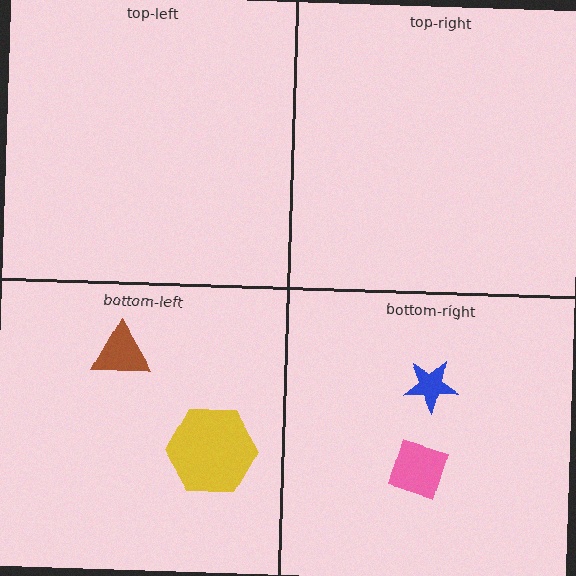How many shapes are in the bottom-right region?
2.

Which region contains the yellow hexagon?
The bottom-left region.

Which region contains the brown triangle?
The bottom-left region.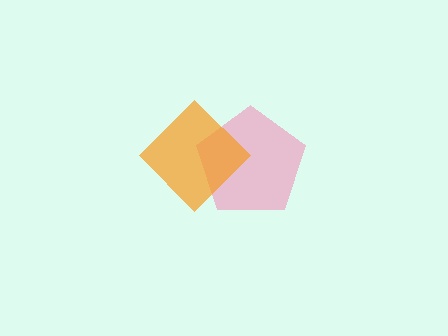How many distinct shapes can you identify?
There are 2 distinct shapes: a pink pentagon, an orange diamond.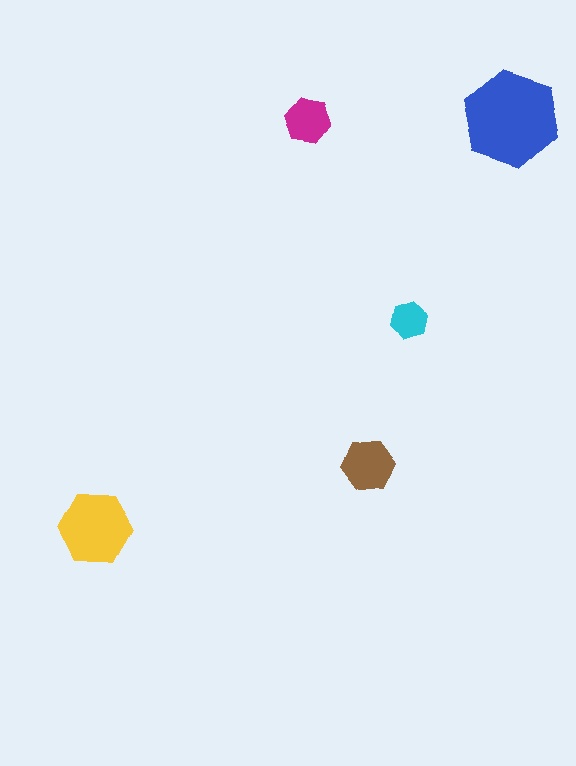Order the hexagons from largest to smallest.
the blue one, the yellow one, the brown one, the magenta one, the cyan one.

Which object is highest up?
The blue hexagon is topmost.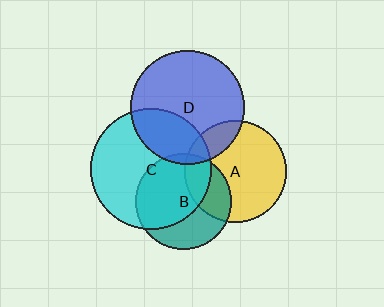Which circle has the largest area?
Circle C (cyan).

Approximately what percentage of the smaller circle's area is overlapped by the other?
Approximately 15%.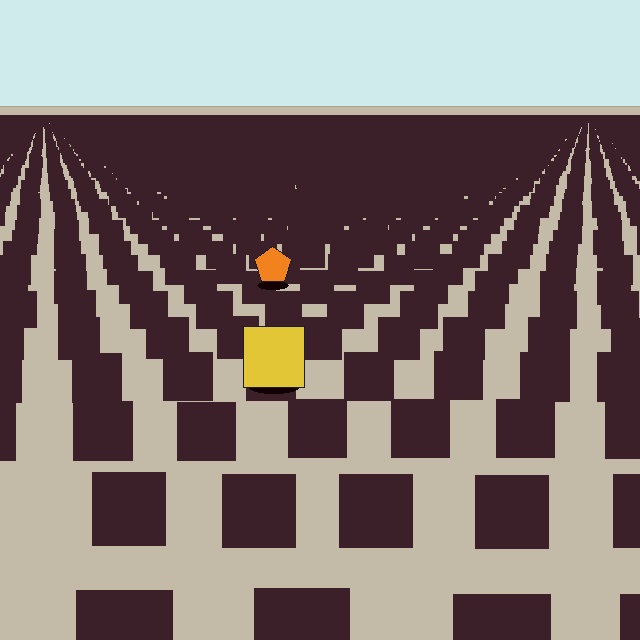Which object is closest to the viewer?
The yellow square is closest. The texture marks near it are larger and more spread out.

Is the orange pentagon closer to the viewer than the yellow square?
No. The yellow square is closer — you can tell from the texture gradient: the ground texture is coarser near it.